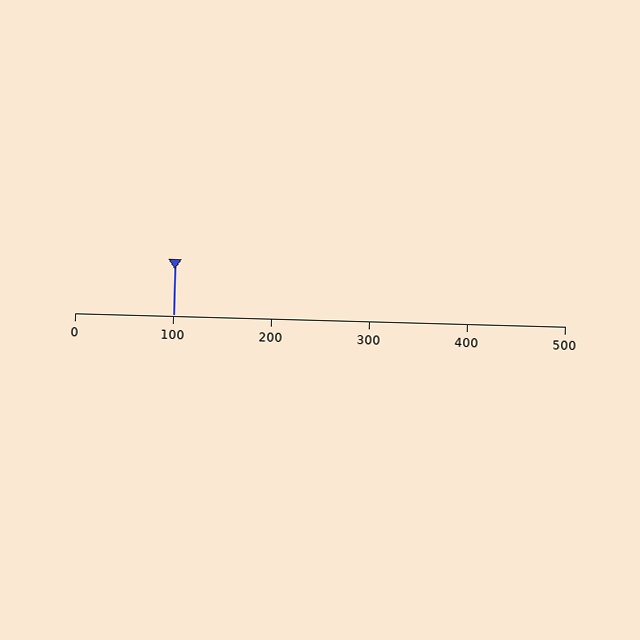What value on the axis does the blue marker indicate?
The marker indicates approximately 100.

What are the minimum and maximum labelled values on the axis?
The axis runs from 0 to 500.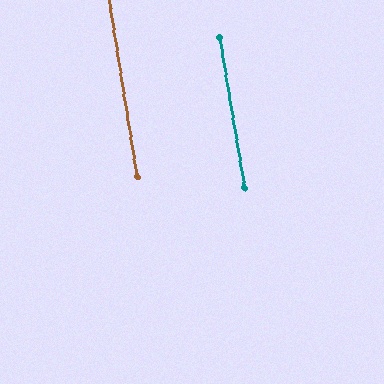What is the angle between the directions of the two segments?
Approximately 0 degrees.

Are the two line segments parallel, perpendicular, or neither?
Parallel — their directions differ by only 0.5°.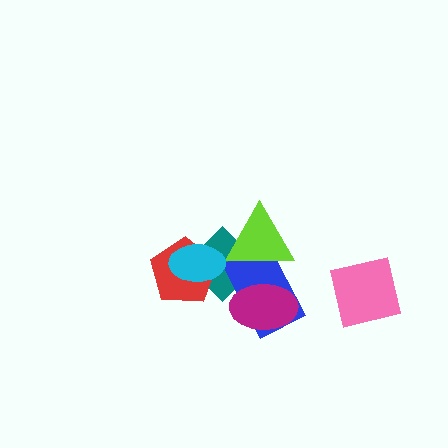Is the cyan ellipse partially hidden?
No, no other shape covers it.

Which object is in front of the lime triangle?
The magenta ellipse is in front of the lime triangle.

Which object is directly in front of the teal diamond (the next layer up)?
The blue rectangle is directly in front of the teal diamond.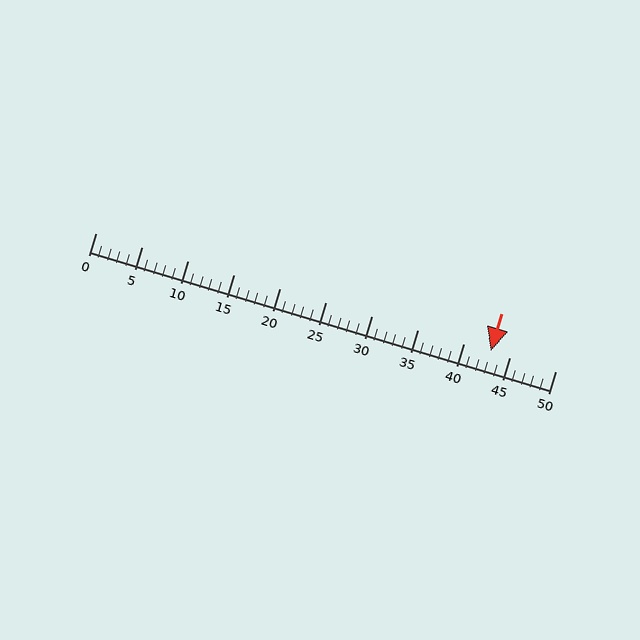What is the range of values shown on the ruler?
The ruler shows values from 0 to 50.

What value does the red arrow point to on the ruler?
The red arrow points to approximately 43.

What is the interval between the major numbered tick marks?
The major tick marks are spaced 5 units apart.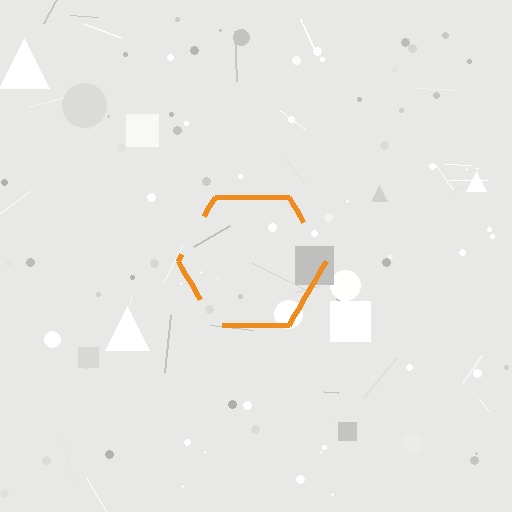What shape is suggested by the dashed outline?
The dashed outline suggests a hexagon.